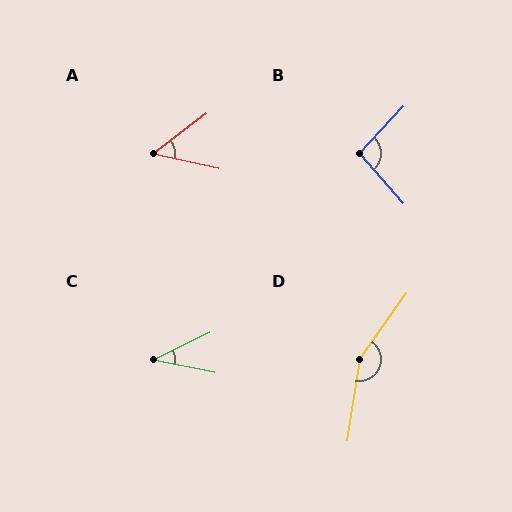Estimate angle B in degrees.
Approximately 95 degrees.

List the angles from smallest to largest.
C (38°), A (50°), B (95°), D (153°).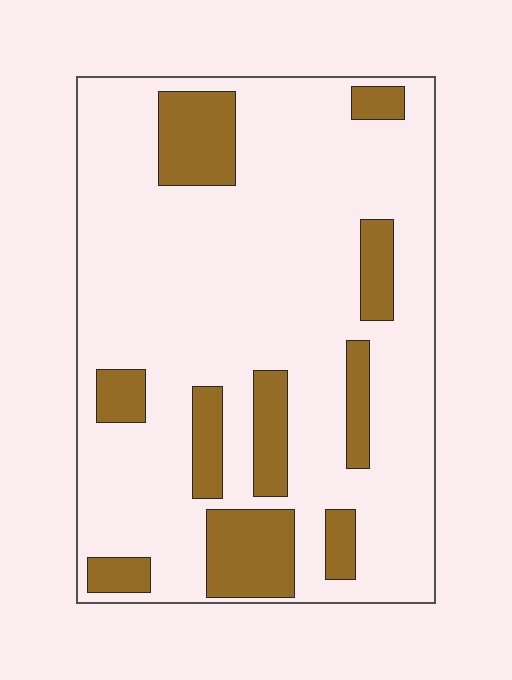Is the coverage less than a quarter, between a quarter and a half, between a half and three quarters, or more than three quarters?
Less than a quarter.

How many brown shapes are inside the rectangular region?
10.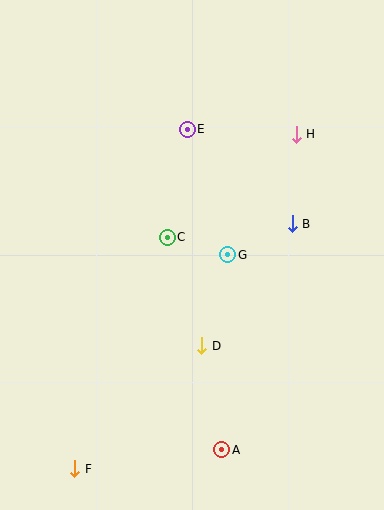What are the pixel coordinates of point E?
Point E is at (187, 129).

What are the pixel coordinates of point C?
Point C is at (167, 237).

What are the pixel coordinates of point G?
Point G is at (228, 255).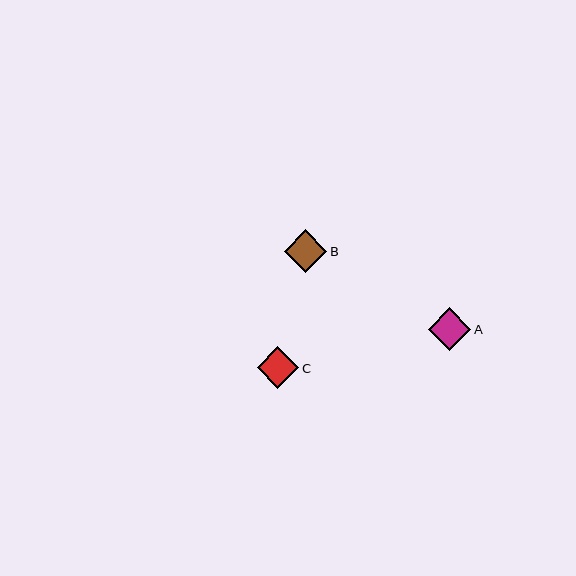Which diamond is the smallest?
Diamond C is the smallest with a size of approximately 42 pixels.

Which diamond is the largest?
Diamond A is the largest with a size of approximately 42 pixels.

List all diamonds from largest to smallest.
From largest to smallest: A, B, C.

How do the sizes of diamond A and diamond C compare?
Diamond A and diamond C are approximately the same size.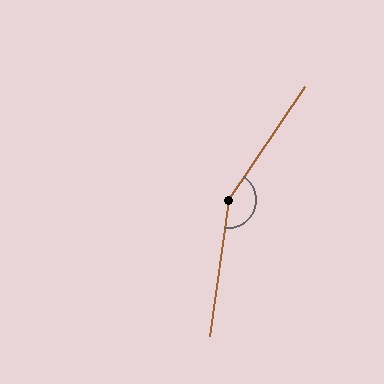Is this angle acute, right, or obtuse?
It is obtuse.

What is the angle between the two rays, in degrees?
Approximately 154 degrees.